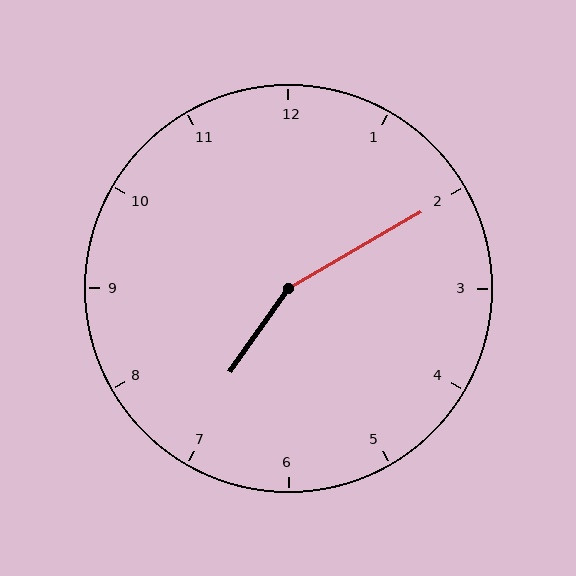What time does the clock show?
7:10.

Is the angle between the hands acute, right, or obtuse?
It is obtuse.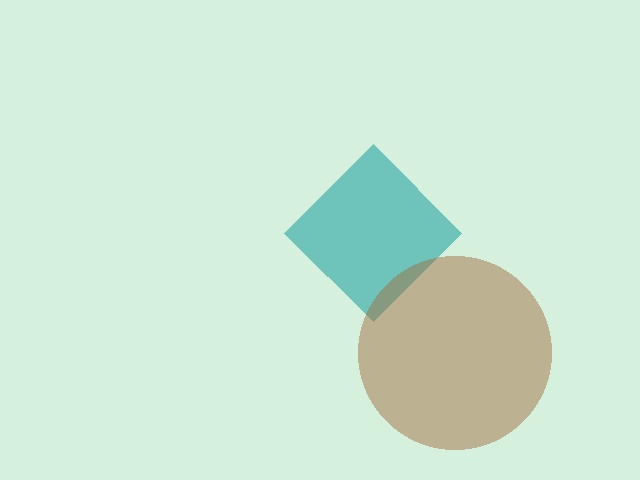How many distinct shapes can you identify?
There are 2 distinct shapes: a teal diamond, a brown circle.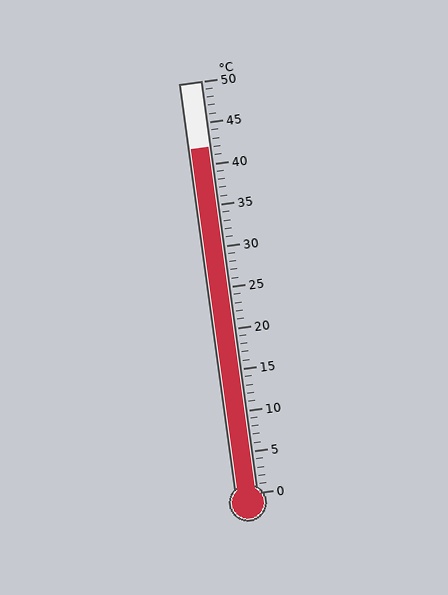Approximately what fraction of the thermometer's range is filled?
The thermometer is filled to approximately 85% of its range.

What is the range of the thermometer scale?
The thermometer scale ranges from 0°C to 50°C.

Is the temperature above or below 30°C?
The temperature is above 30°C.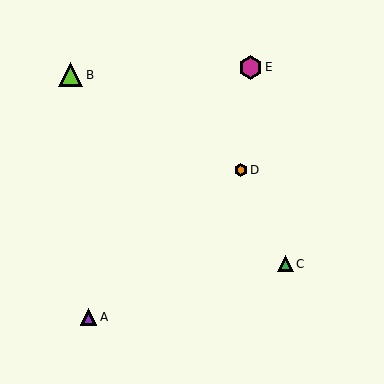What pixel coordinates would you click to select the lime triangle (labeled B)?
Click at (71, 75) to select the lime triangle B.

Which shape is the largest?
The lime triangle (labeled B) is the largest.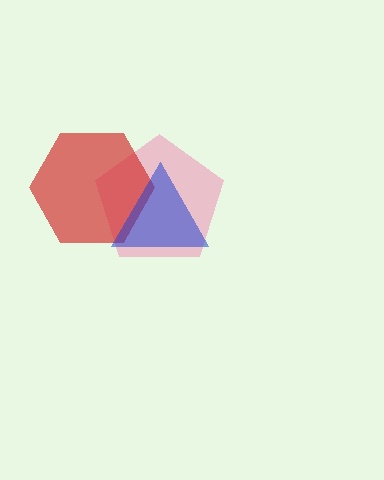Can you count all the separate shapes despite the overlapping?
Yes, there are 3 separate shapes.